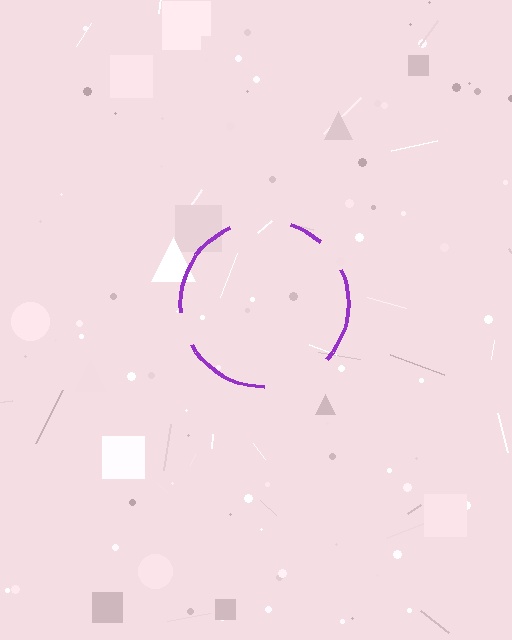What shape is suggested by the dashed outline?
The dashed outline suggests a circle.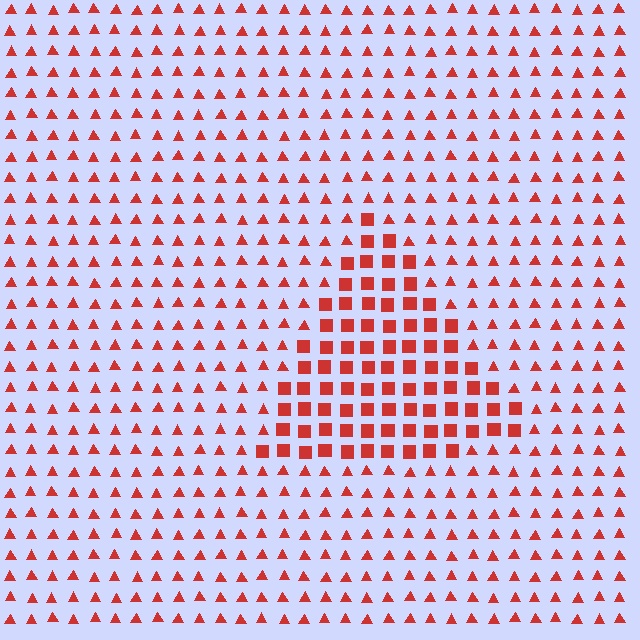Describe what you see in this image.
The image is filled with small red elements arranged in a uniform grid. A triangle-shaped region contains squares, while the surrounding area contains triangles. The boundary is defined purely by the change in element shape.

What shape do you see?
I see a triangle.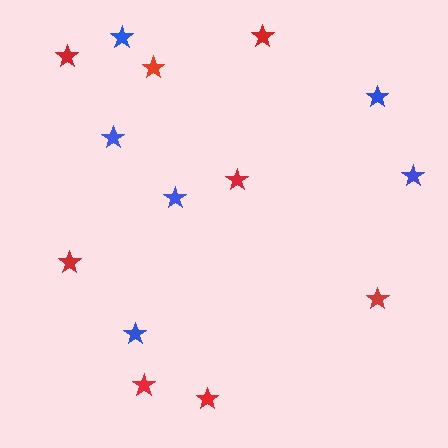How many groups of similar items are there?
There are 2 groups: one group of red stars (8) and one group of blue stars (6).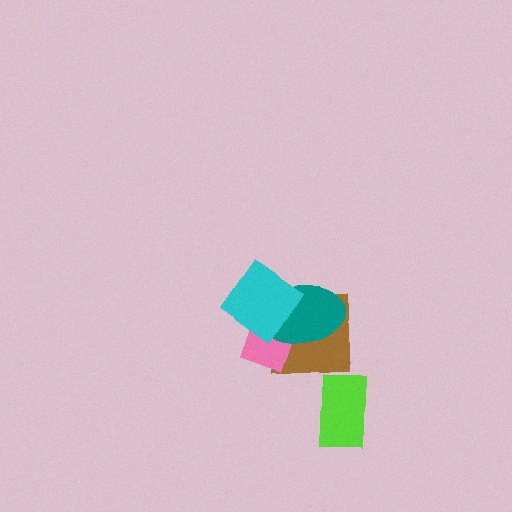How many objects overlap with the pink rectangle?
3 objects overlap with the pink rectangle.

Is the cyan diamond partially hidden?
No, no other shape covers it.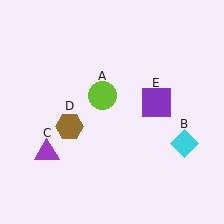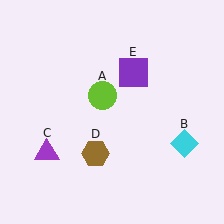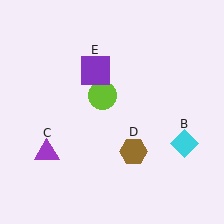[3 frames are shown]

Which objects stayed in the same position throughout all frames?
Lime circle (object A) and cyan diamond (object B) and purple triangle (object C) remained stationary.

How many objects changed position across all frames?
2 objects changed position: brown hexagon (object D), purple square (object E).